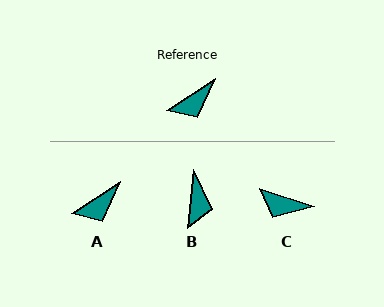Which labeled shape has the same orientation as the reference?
A.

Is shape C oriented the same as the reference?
No, it is off by about 51 degrees.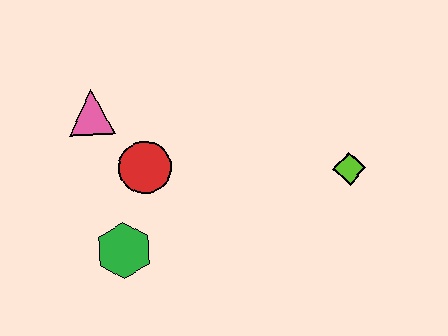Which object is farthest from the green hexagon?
The lime diamond is farthest from the green hexagon.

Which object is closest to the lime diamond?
The red circle is closest to the lime diamond.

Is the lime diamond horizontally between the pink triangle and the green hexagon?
No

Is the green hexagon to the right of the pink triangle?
Yes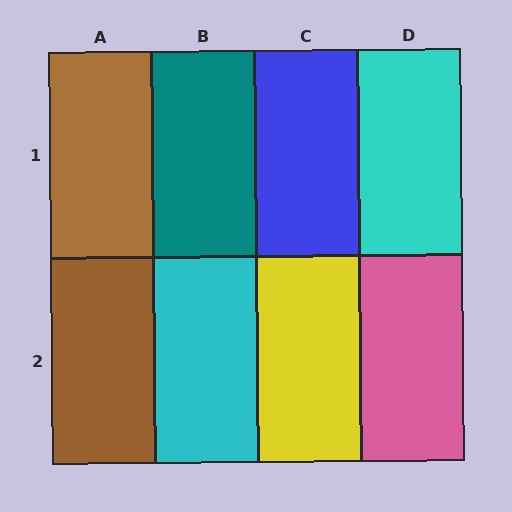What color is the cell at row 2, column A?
Brown.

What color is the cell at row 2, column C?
Yellow.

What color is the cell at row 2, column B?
Cyan.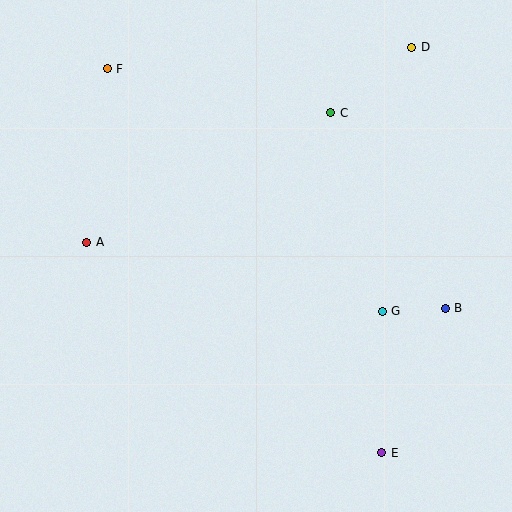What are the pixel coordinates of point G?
Point G is at (382, 311).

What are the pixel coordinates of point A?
Point A is at (87, 242).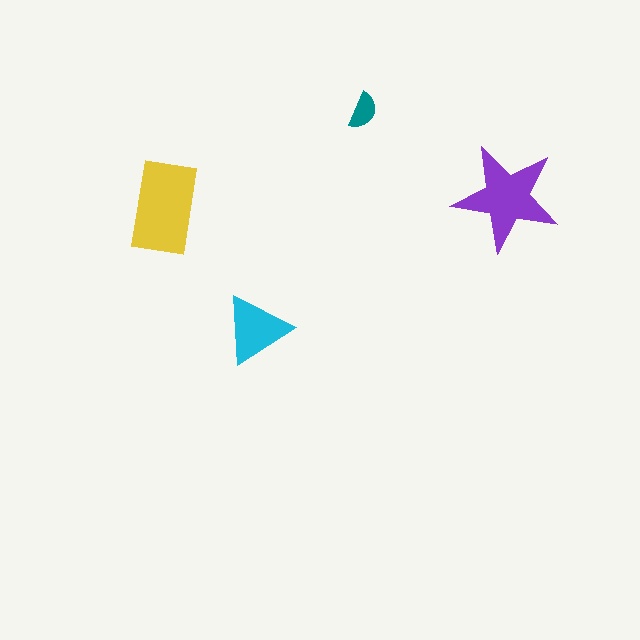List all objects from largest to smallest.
The yellow rectangle, the purple star, the cyan triangle, the teal semicircle.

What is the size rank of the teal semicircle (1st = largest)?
4th.